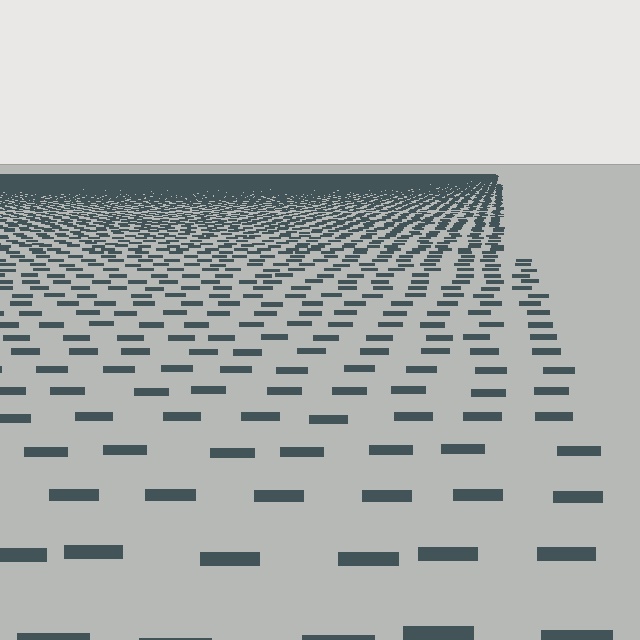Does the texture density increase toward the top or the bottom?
Density increases toward the top.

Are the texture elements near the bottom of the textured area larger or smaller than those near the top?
Larger. Near the bottom, elements are closer to the viewer and appear at a bigger on-screen size.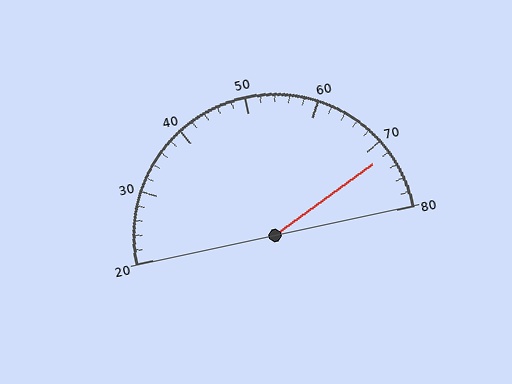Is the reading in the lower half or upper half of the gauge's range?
The reading is in the upper half of the range (20 to 80).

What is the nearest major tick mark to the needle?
The nearest major tick mark is 70.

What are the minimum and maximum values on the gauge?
The gauge ranges from 20 to 80.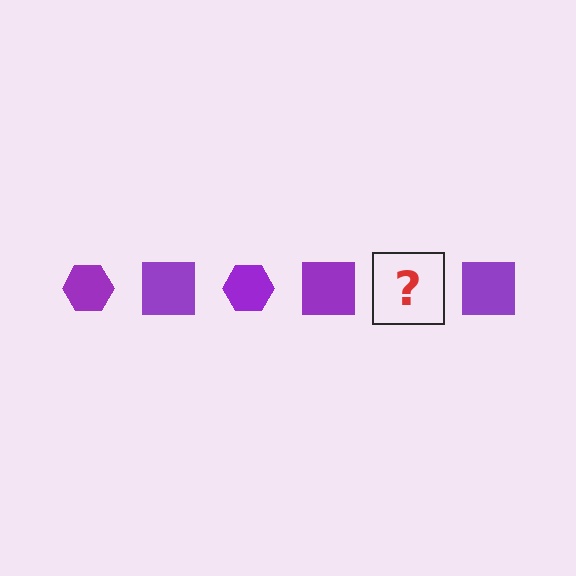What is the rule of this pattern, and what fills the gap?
The rule is that the pattern cycles through hexagon, square shapes in purple. The gap should be filled with a purple hexagon.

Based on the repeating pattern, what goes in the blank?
The blank should be a purple hexagon.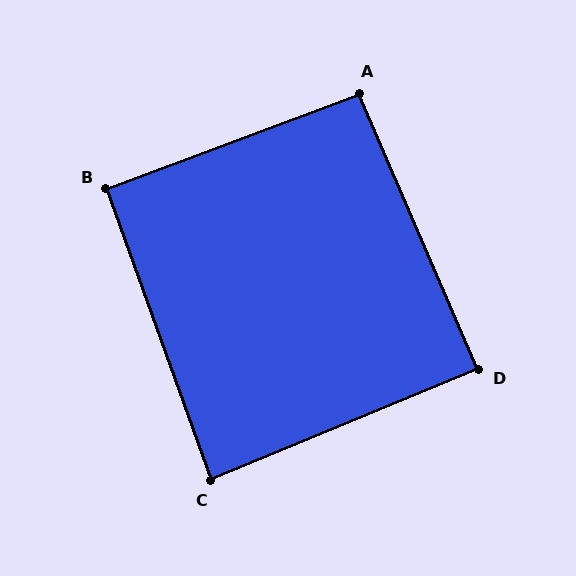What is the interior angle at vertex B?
Approximately 91 degrees (approximately right).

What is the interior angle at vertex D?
Approximately 89 degrees (approximately right).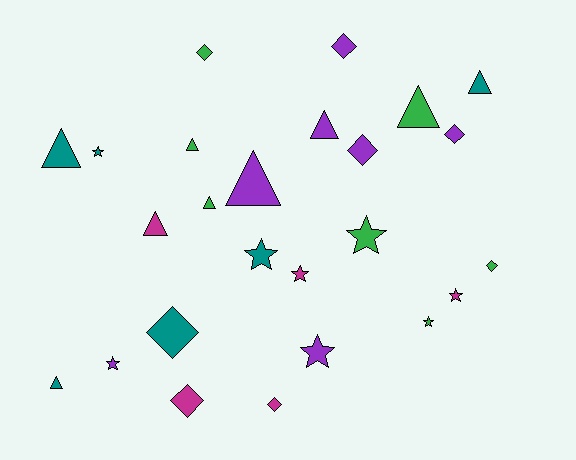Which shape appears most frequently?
Triangle, with 9 objects.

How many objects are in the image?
There are 25 objects.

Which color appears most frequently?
Green, with 7 objects.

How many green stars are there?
There are 2 green stars.